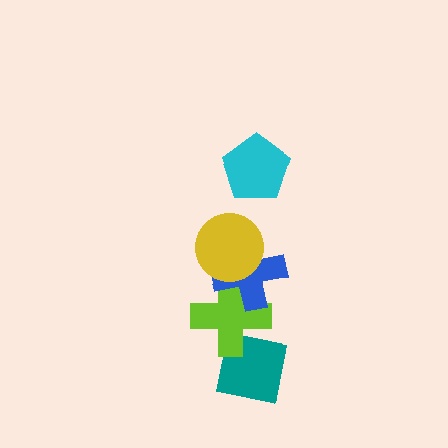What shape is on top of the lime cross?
The blue cross is on top of the lime cross.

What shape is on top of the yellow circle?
The cyan pentagon is on top of the yellow circle.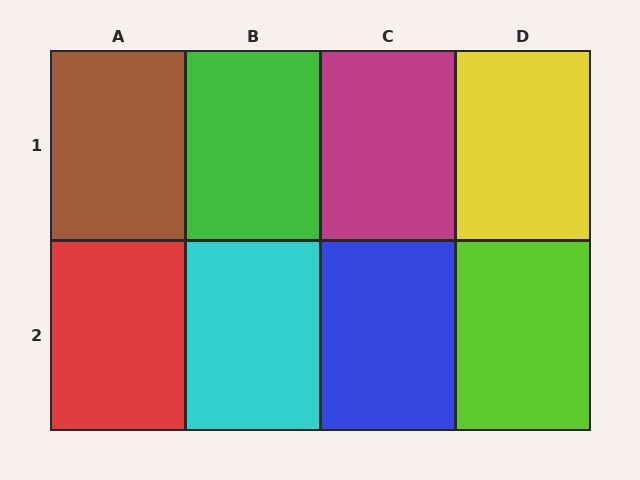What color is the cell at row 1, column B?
Green.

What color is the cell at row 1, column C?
Magenta.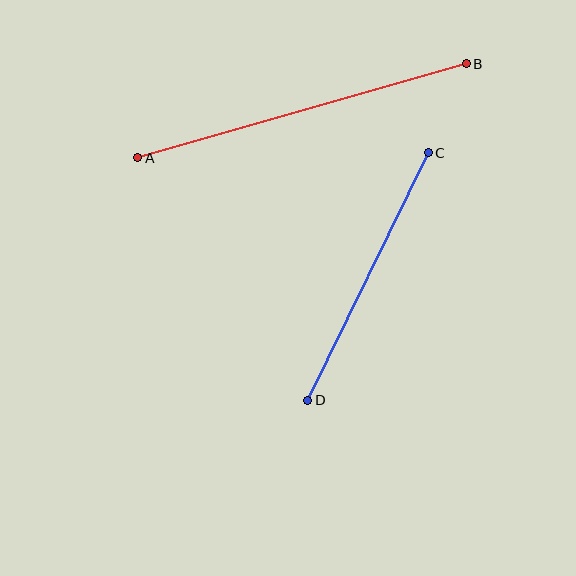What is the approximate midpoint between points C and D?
The midpoint is at approximately (368, 277) pixels.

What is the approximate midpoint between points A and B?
The midpoint is at approximately (302, 111) pixels.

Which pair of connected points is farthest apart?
Points A and B are farthest apart.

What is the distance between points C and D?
The distance is approximately 276 pixels.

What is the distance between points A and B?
The distance is approximately 342 pixels.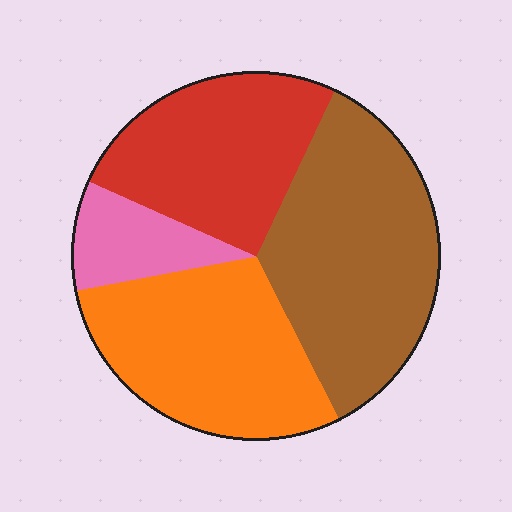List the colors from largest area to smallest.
From largest to smallest: brown, orange, red, pink.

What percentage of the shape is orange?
Orange takes up about one third (1/3) of the shape.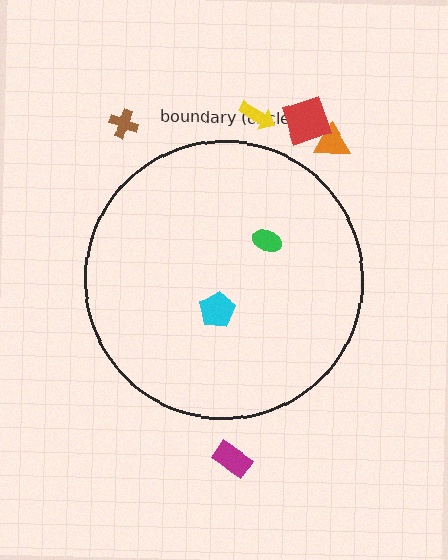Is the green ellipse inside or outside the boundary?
Inside.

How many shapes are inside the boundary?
2 inside, 5 outside.